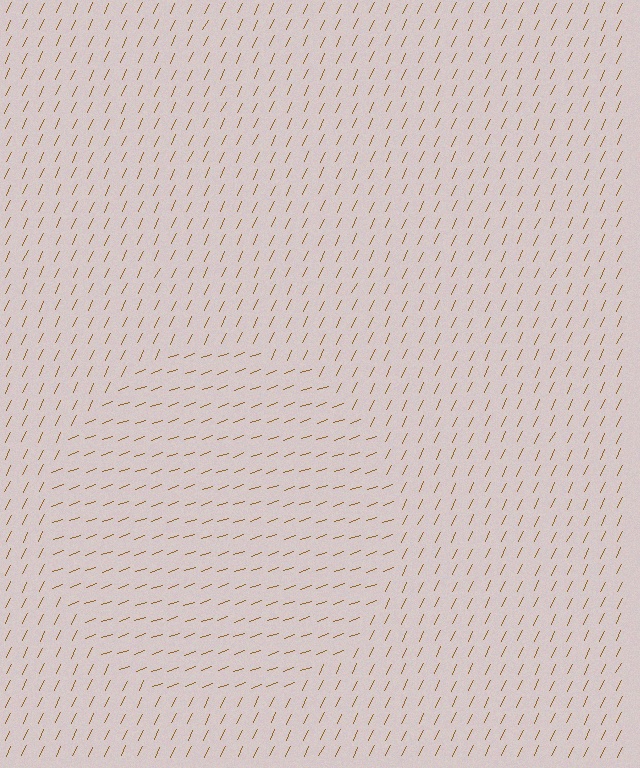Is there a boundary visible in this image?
Yes, there is a texture boundary formed by a change in line orientation.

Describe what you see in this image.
The image is filled with small brown line segments. A circle region in the image has lines oriented differently from the surrounding lines, creating a visible texture boundary.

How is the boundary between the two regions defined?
The boundary is defined purely by a change in line orientation (approximately 45 degrees difference). All lines are the same color and thickness.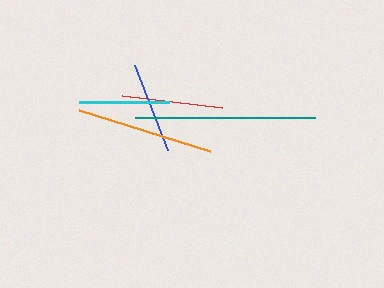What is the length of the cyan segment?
The cyan segment is approximately 89 pixels long.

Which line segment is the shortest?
The cyan line is the shortest at approximately 89 pixels.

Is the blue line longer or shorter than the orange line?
The orange line is longer than the blue line.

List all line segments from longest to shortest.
From longest to shortest: teal, orange, red, blue, cyan.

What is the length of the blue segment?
The blue segment is approximately 92 pixels long.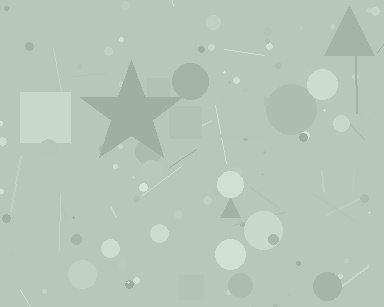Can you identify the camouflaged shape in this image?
The camouflaged shape is a star.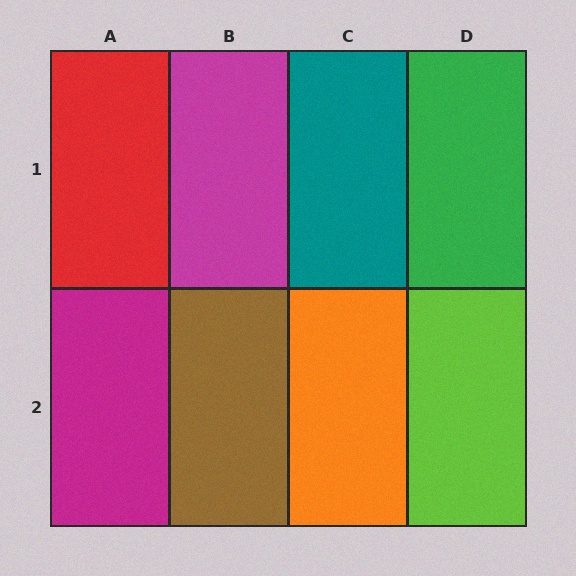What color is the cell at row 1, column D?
Green.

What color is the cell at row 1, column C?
Teal.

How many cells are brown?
1 cell is brown.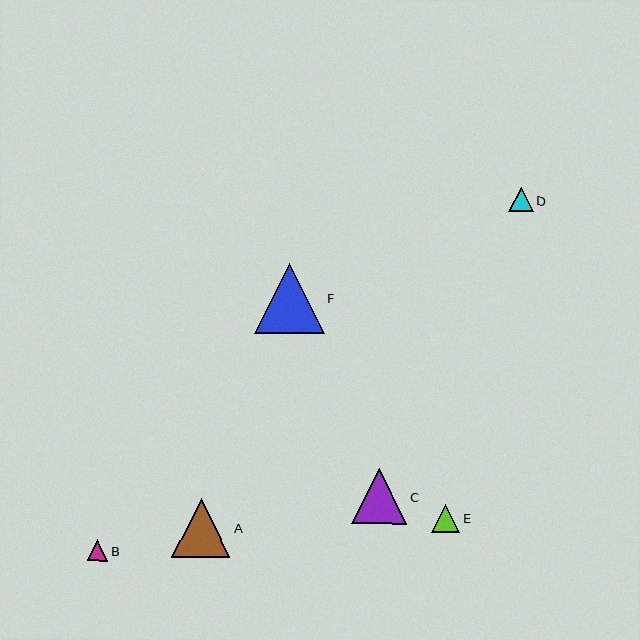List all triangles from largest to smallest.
From largest to smallest: F, A, C, E, D, B.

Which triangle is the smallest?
Triangle B is the smallest with a size of approximately 20 pixels.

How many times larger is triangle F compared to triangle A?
Triangle F is approximately 1.2 times the size of triangle A.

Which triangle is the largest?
Triangle F is the largest with a size of approximately 70 pixels.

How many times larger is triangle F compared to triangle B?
Triangle F is approximately 3.4 times the size of triangle B.